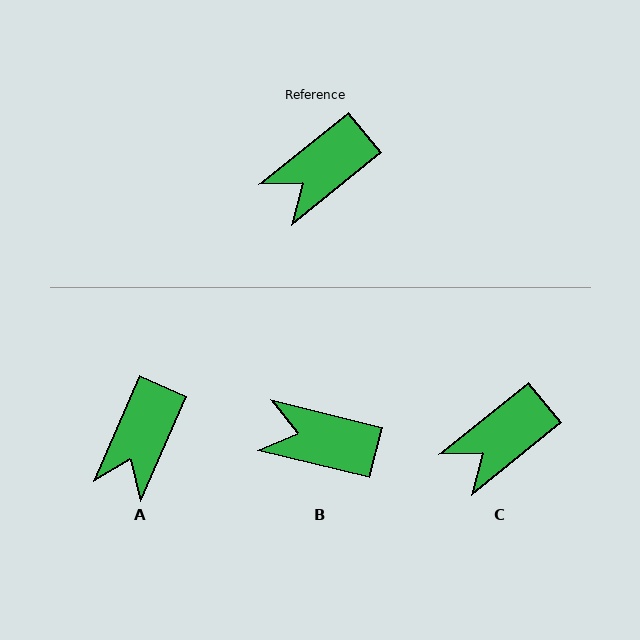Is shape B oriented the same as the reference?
No, it is off by about 53 degrees.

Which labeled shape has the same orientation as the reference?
C.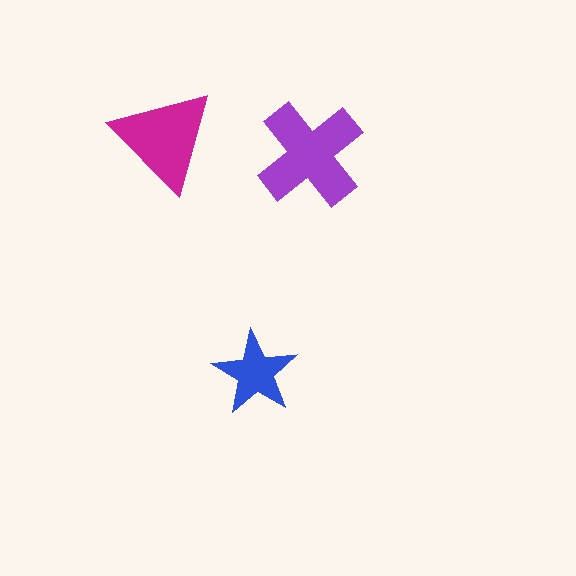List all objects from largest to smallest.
The purple cross, the magenta triangle, the blue star.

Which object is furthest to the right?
The purple cross is rightmost.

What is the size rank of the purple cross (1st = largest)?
1st.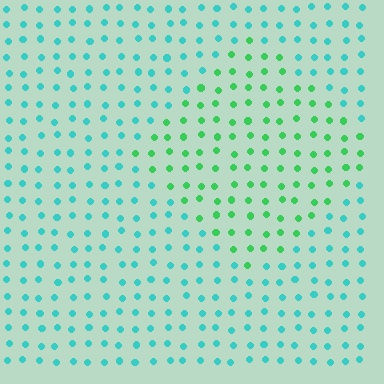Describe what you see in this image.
The image is filled with small cyan elements in a uniform arrangement. A diamond-shaped region is visible where the elements are tinted to a slightly different hue, forming a subtle color boundary.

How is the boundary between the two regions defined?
The boundary is defined purely by a slight shift in hue (about 44 degrees). Spacing, size, and orientation are identical on both sides.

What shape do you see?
I see a diamond.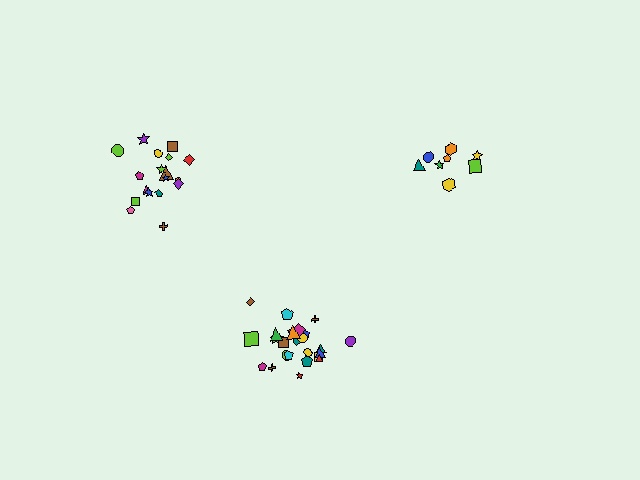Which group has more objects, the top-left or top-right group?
The top-left group.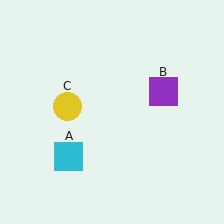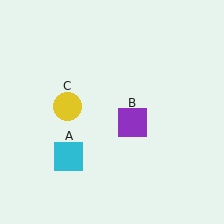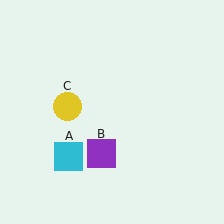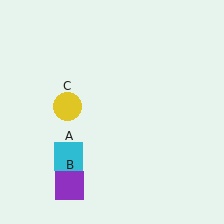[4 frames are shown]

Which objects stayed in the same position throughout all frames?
Cyan square (object A) and yellow circle (object C) remained stationary.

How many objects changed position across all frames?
1 object changed position: purple square (object B).